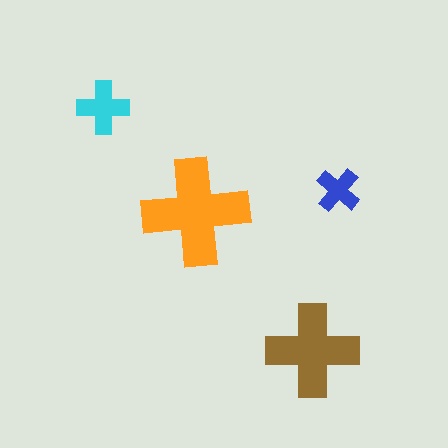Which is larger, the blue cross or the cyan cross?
The cyan one.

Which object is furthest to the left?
The cyan cross is leftmost.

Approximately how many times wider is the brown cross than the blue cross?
About 2 times wider.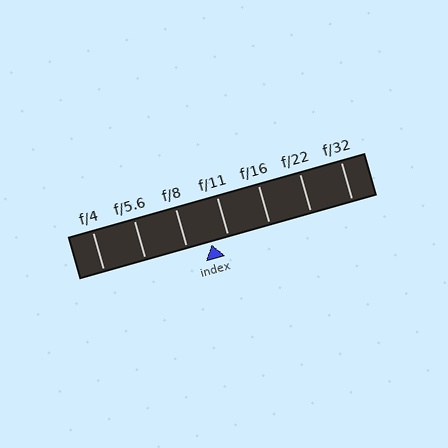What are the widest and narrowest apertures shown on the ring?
The widest aperture shown is f/4 and the narrowest is f/32.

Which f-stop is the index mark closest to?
The index mark is closest to f/11.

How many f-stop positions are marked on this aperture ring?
There are 7 f-stop positions marked.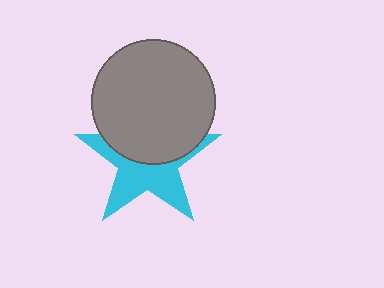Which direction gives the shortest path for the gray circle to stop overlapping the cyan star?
Moving up gives the shortest separation.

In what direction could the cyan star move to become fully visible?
The cyan star could move down. That would shift it out from behind the gray circle entirely.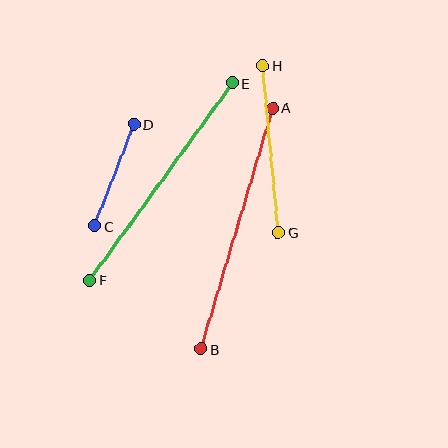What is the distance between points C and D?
The distance is approximately 109 pixels.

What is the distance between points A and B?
The distance is approximately 251 pixels.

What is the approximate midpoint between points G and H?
The midpoint is at approximately (271, 149) pixels.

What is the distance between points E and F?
The distance is approximately 243 pixels.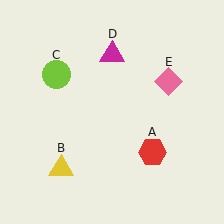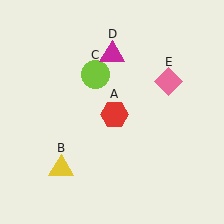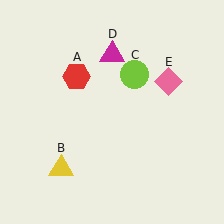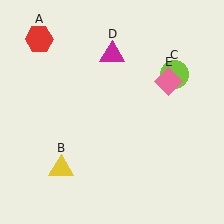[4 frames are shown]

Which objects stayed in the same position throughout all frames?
Yellow triangle (object B) and magenta triangle (object D) and pink diamond (object E) remained stationary.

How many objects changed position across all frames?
2 objects changed position: red hexagon (object A), lime circle (object C).